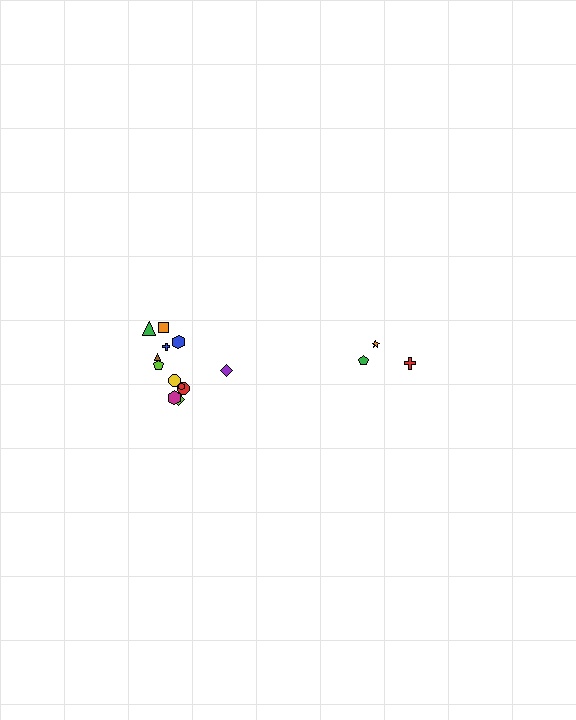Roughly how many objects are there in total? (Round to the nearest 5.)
Roughly 15 objects in total.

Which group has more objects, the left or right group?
The left group.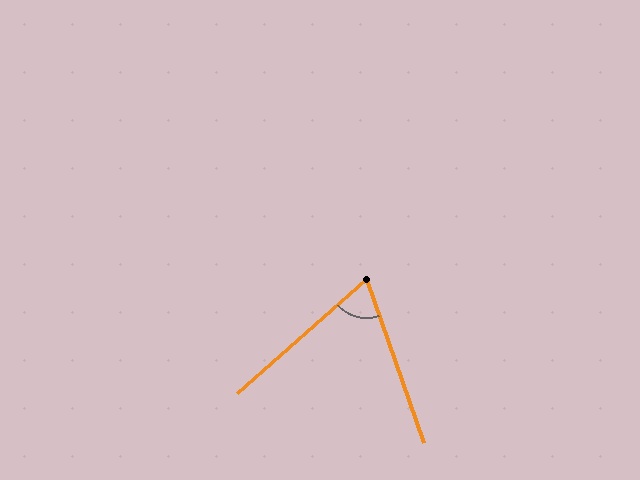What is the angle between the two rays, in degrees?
Approximately 68 degrees.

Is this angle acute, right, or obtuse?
It is acute.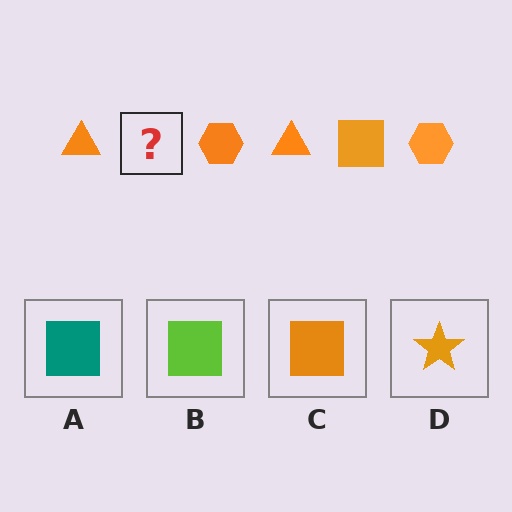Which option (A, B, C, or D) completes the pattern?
C.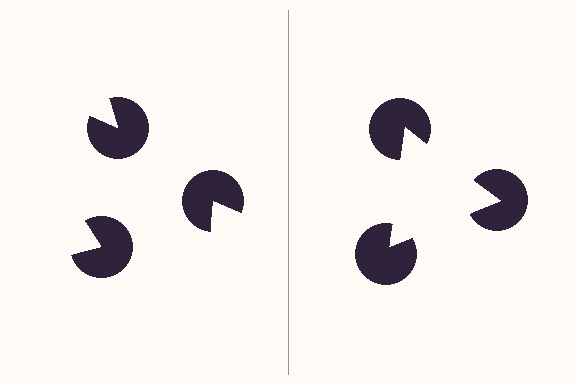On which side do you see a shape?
An illusory triangle appears on the right side. On the left side the wedge cuts are rotated, so no coherent shape forms.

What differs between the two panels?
The pac-man discs are positioned identically on both sides; only the wedge orientations differ. On the right they align to a triangle; on the left they are misaligned.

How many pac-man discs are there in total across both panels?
6 — 3 on each side.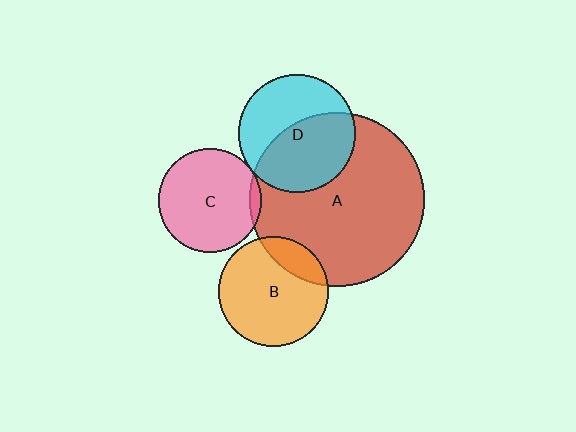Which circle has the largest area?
Circle A (red).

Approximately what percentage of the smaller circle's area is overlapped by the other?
Approximately 20%.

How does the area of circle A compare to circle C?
Approximately 2.8 times.